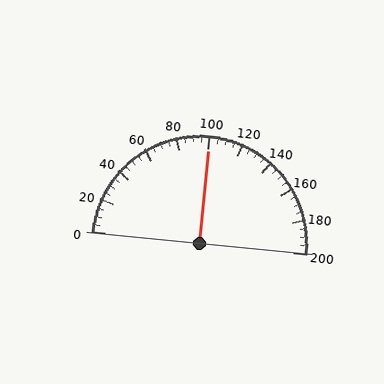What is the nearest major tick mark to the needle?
The nearest major tick mark is 100.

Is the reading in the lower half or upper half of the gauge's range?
The reading is in the upper half of the range (0 to 200).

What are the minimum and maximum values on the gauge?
The gauge ranges from 0 to 200.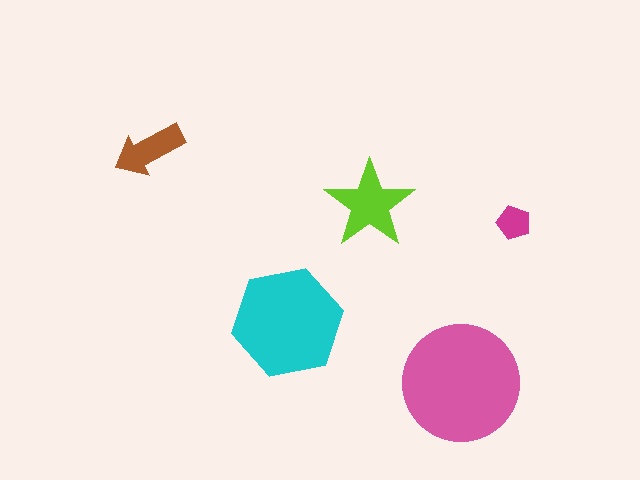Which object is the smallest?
The magenta pentagon.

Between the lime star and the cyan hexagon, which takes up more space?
The cyan hexagon.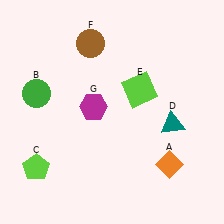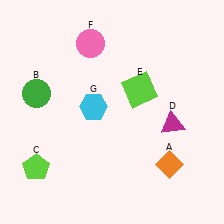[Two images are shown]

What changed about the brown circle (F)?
In Image 1, F is brown. In Image 2, it changed to pink.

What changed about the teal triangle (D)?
In Image 1, D is teal. In Image 2, it changed to magenta.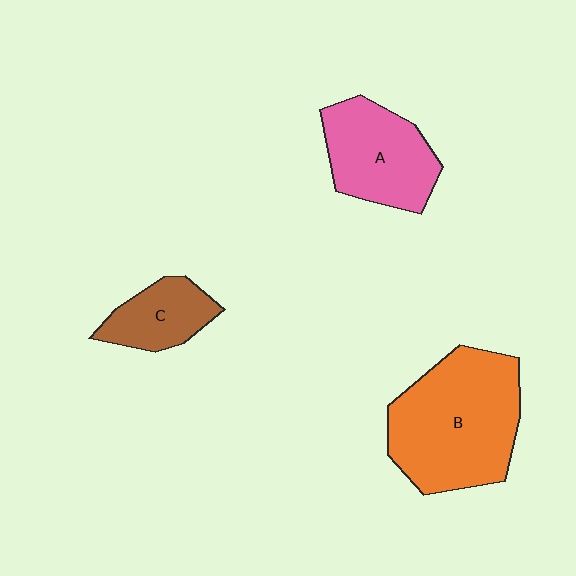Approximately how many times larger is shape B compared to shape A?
Approximately 1.6 times.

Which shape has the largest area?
Shape B (orange).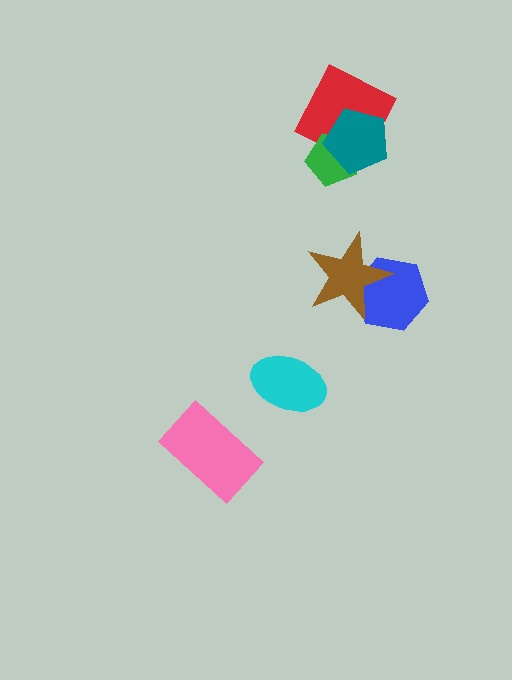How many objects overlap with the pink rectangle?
0 objects overlap with the pink rectangle.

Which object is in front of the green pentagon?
The teal pentagon is in front of the green pentagon.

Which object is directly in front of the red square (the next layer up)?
The green pentagon is directly in front of the red square.